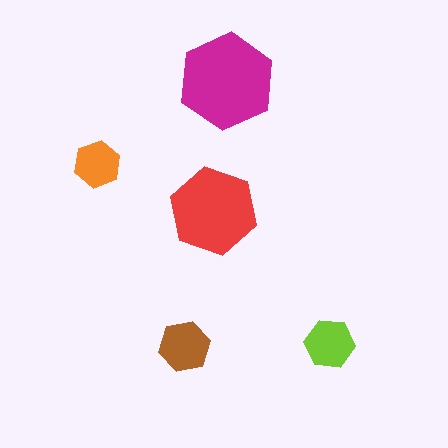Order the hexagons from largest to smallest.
the magenta one, the red one, the brown one, the lime one, the orange one.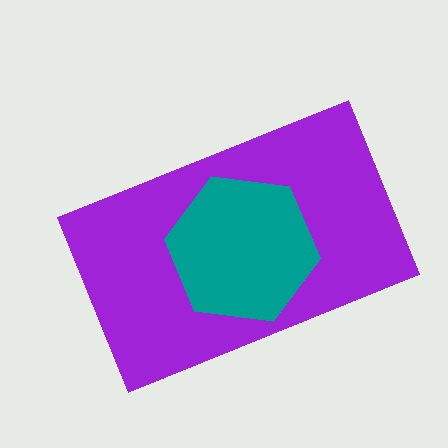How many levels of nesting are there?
2.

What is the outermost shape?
The purple rectangle.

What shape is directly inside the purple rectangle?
The teal hexagon.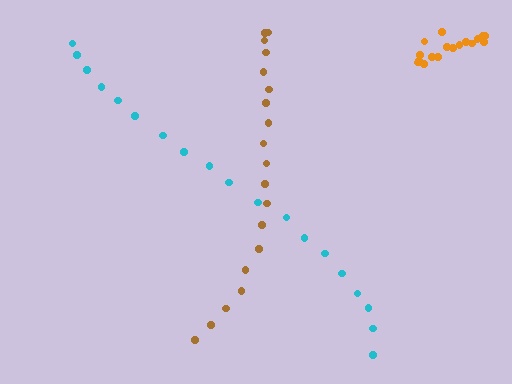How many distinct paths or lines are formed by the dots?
There are 3 distinct paths.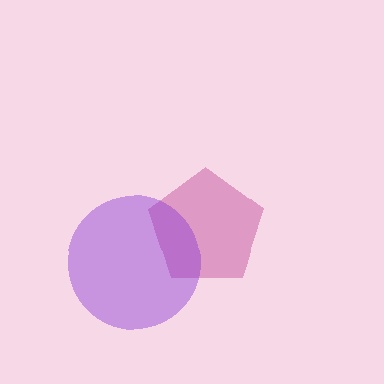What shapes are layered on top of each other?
The layered shapes are: a magenta pentagon, a purple circle.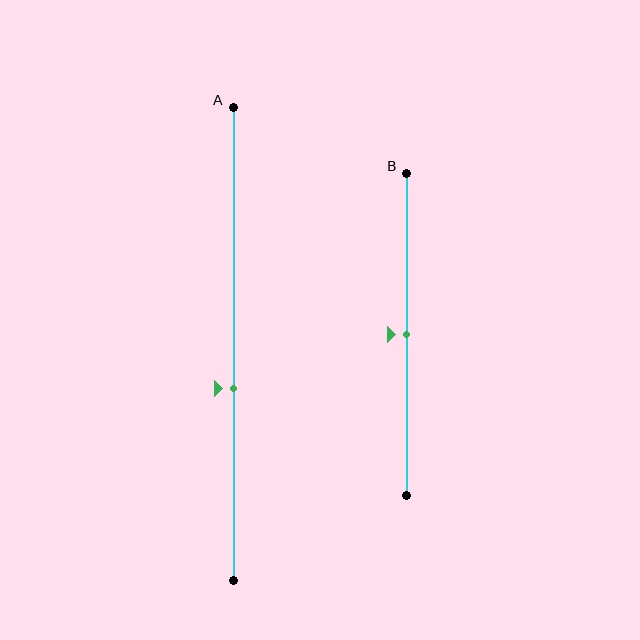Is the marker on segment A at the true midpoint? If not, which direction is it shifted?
No, the marker on segment A is shifted downward by about 10% of the segment length.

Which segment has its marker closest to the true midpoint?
Segment B has its marker closest to the true midpoint.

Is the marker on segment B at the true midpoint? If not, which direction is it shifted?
Yes, the marker on segment B is at the true midpoint.